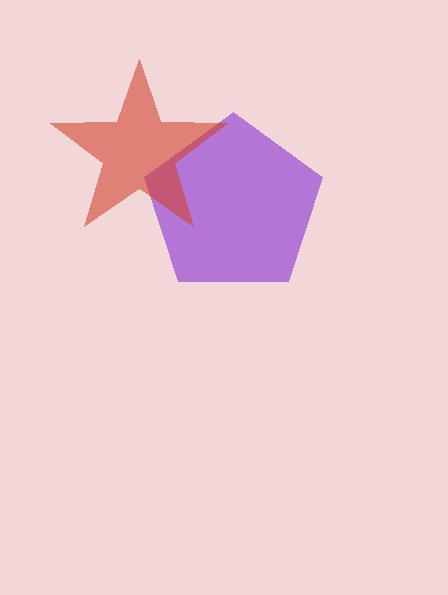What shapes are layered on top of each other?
The layered shapes are: a purple pentagon, a red star.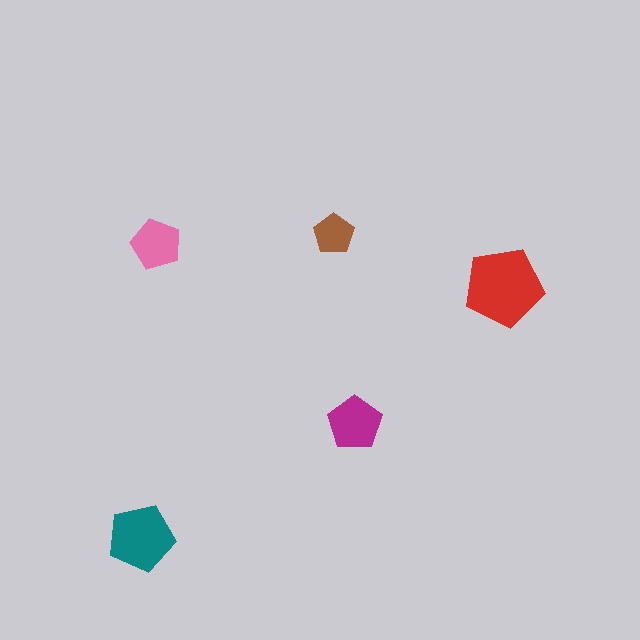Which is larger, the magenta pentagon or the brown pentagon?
The magenta one.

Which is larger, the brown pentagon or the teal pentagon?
The teal one.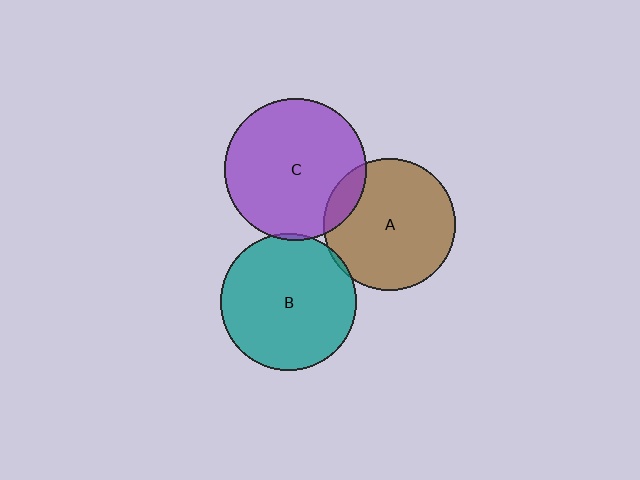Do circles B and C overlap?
Yes.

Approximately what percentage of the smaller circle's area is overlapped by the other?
Approximately 5%.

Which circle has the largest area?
Circle C (purple).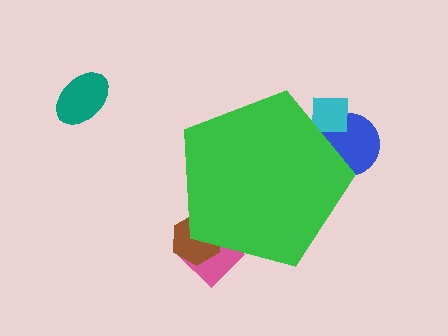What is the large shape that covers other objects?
A green pentagon.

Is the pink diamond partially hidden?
Yes, the pink diamond is partially hidden behind the green pentagon.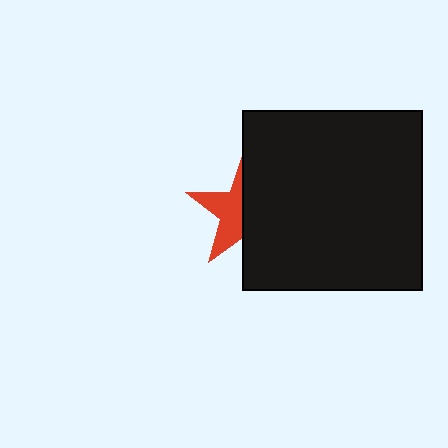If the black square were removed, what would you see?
You would see the complete red star.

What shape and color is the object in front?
The object in front is a black square.